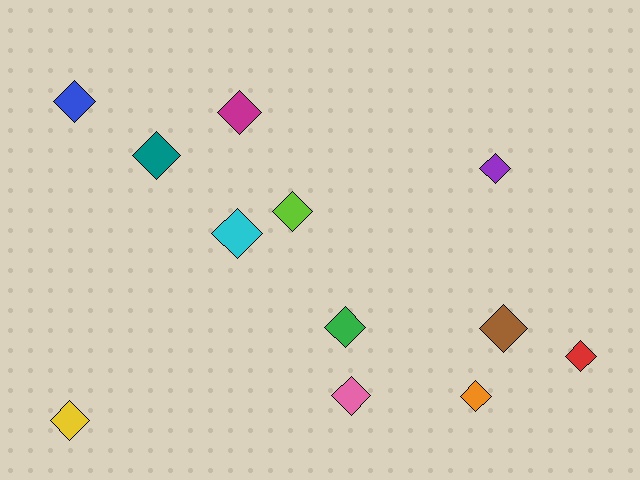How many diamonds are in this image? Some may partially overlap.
There are 12 diamonds.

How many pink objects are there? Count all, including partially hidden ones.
There is 1 pink object.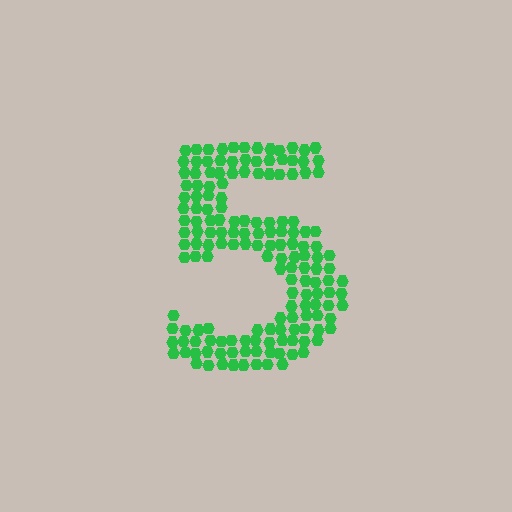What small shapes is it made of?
It is made of small hexagons.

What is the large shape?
The large shape is the digit 5.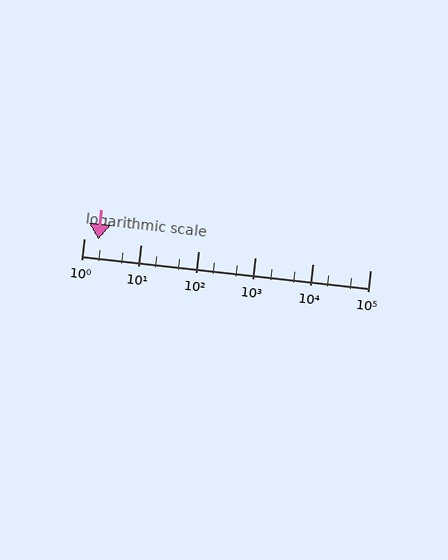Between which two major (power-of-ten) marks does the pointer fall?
The pointer is between 1 and 10.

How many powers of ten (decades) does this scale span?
The scale spans 5 decades, from 1 to 100000.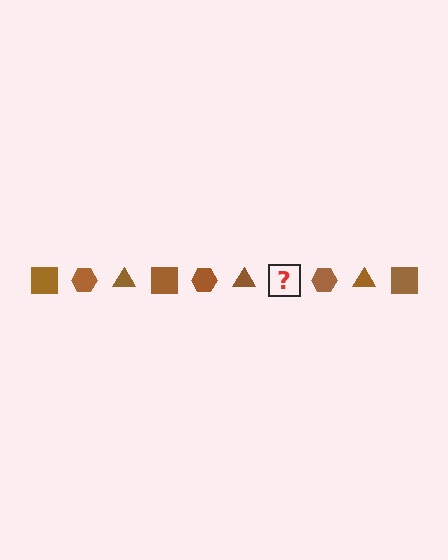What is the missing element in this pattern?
The missing element is a brown square.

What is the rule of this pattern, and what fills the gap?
The rule is that the pattern cycles through square, hexagon, triangle shapes in brown. The gap should be filled with a brown square.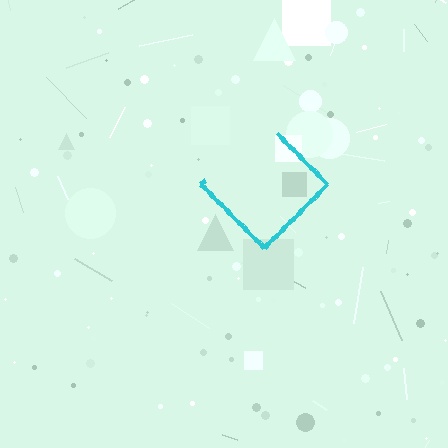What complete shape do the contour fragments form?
The contour fragments form a diamond.